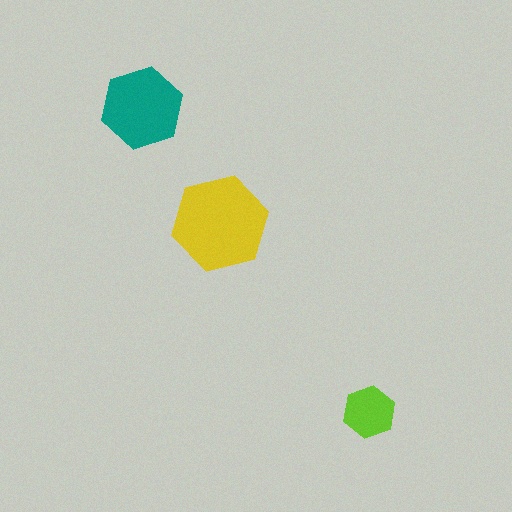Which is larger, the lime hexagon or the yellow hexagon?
The yellow one.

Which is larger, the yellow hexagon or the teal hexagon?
The yellow one.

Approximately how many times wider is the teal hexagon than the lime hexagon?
About 1.5 times wider.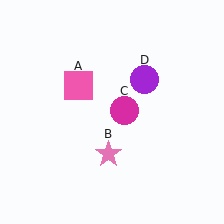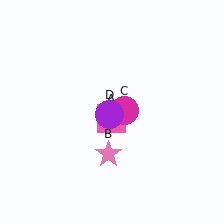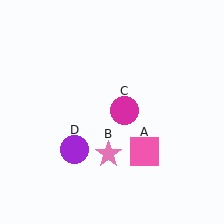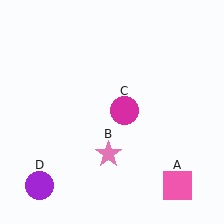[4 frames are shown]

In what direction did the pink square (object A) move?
The pink square (object A) moved down and to the right.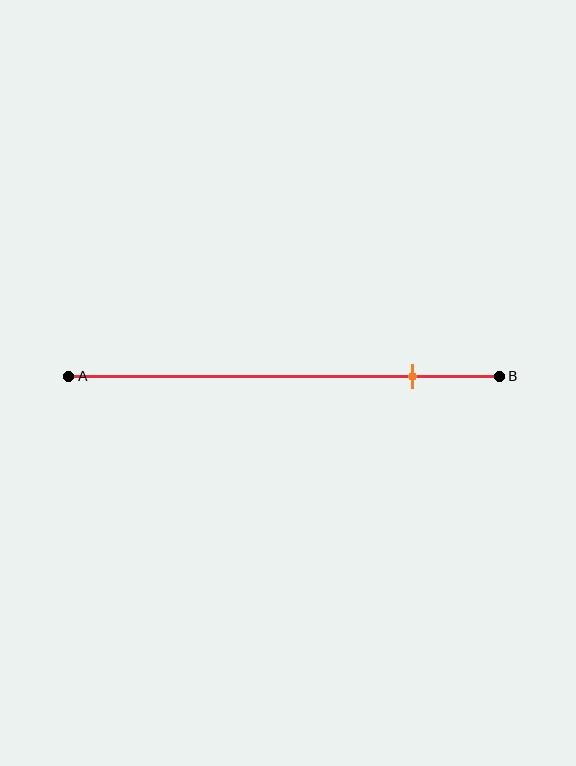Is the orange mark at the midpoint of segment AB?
No, the mark is at about 80% from A, not at the 50% midpoint.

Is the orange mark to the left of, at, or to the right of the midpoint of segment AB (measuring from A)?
The orange mark is to the right of the midpoint of segment AB.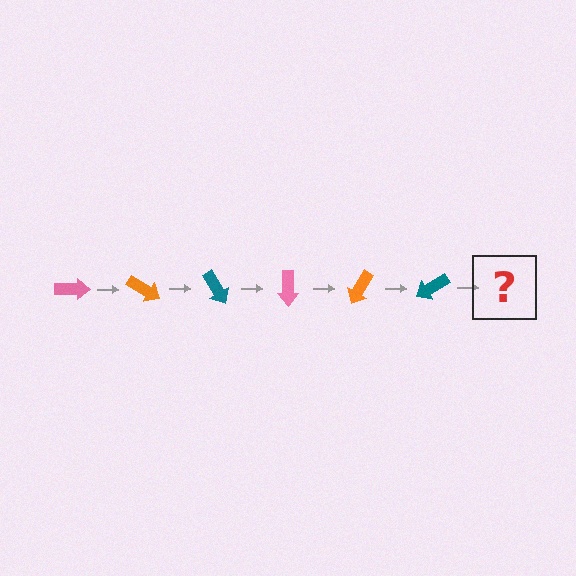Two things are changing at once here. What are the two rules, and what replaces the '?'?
The two rules are that it rotates 30 degrees each step and the color cycles through pink, orange, and teal. The '?' should be a pink arrow, rotated 180 degrees from the start.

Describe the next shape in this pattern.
It should be a pink arrow, rotated 180 degrees from the start.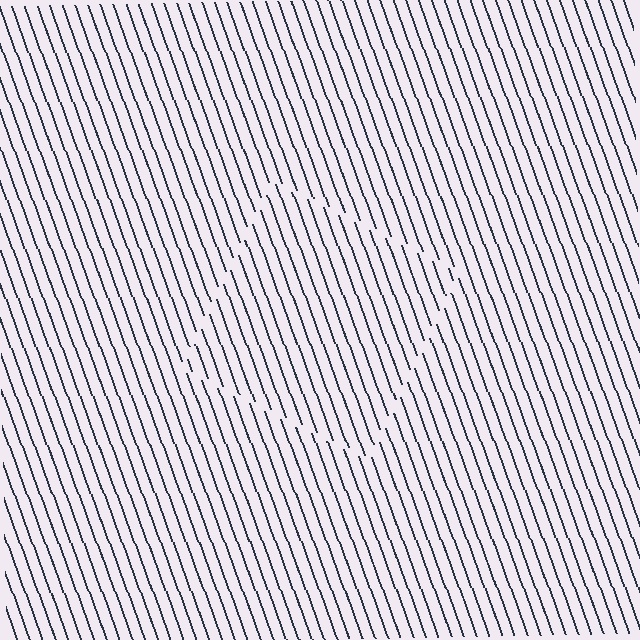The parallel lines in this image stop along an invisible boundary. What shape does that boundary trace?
An illusory square. The interior of the shape contains the same grating, shifted by half a period — the contour is defined by the phase discontinuity where line-ends from the inner and outer gratings abut.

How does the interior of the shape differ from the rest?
The interior of the shape contains the same grating, shifted by half a period — the contour is defined by the phase discontinuity where line-ends from the inner and outer gratings abut.